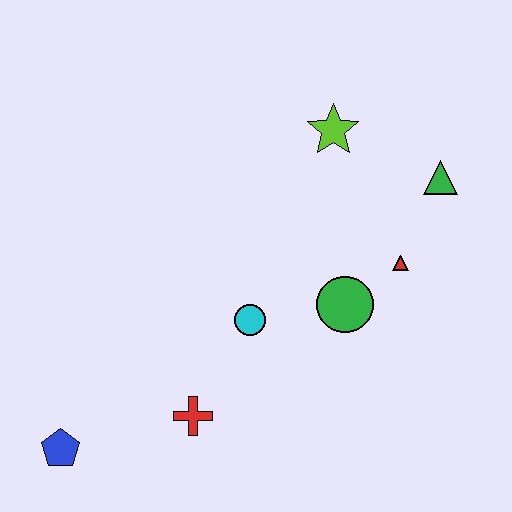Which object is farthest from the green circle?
The blue pentagon is farthest from the green circle.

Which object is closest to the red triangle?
The green circle is closest to the red triangle.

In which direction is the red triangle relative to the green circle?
The red triangle is to the right of the green circle.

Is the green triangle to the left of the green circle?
No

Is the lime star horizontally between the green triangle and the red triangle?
No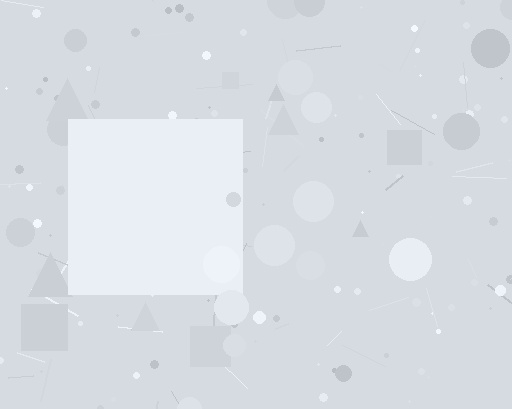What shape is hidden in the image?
A square is hidden in the image.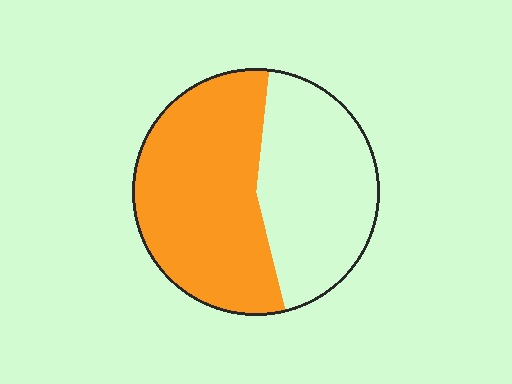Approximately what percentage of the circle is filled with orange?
Approximately 55%.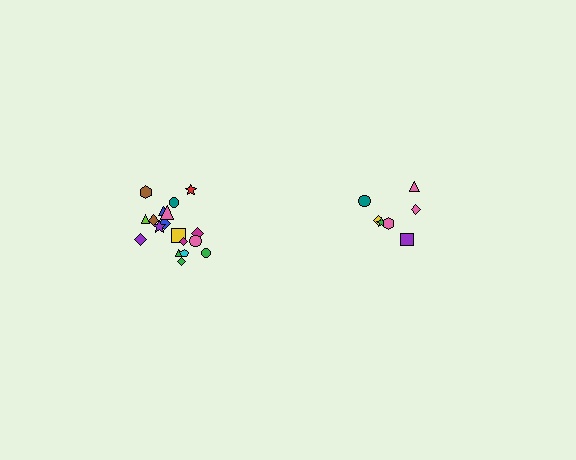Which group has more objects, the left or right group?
The left group.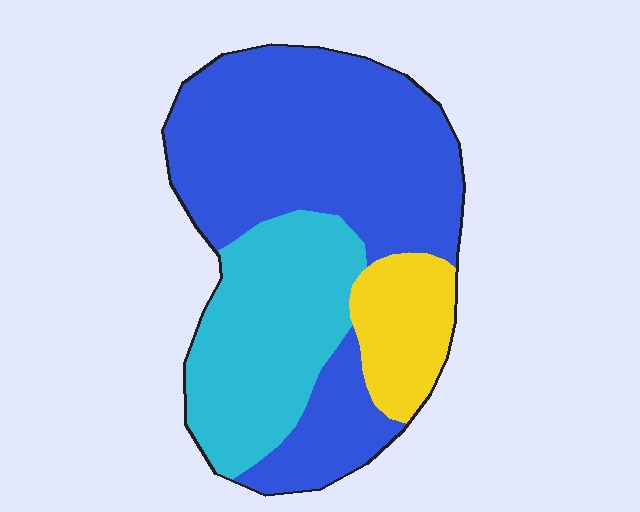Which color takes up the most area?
Blue, at roughly 55%.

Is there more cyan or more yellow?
Cyan.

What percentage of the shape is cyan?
Cyan takes up between a sixth and a third of the shape.